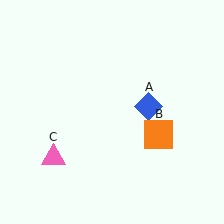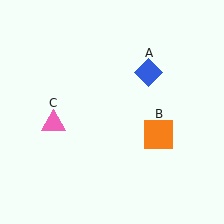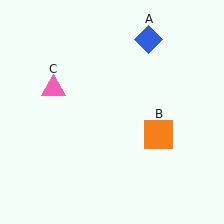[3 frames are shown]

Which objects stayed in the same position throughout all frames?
Orange square (object B) remained stationary.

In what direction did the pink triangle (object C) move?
The pink triangle (object C) moved up.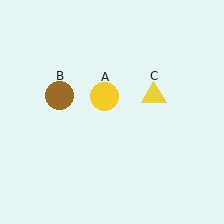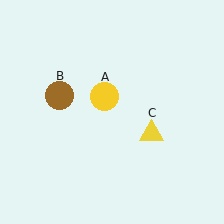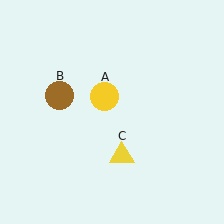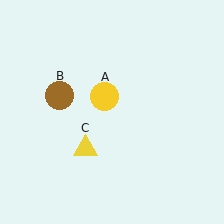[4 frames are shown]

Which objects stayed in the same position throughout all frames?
Yellow circle (object A) and brown circle (object B) remained stationary.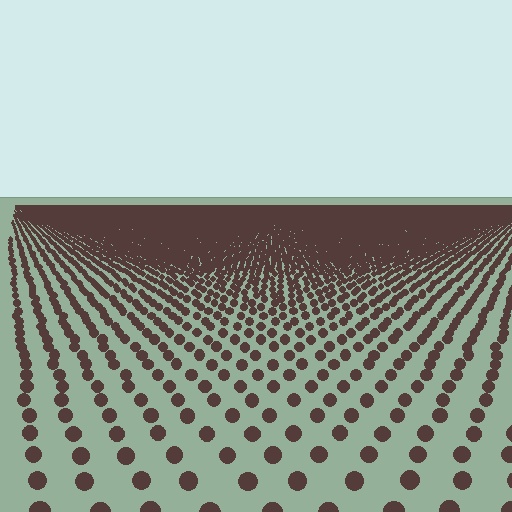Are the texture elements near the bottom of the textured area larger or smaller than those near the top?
Larger. Near the bottom, elements are closer to the viewer and appear at a bigger on-screen size.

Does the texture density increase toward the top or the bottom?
Density increases toward the top.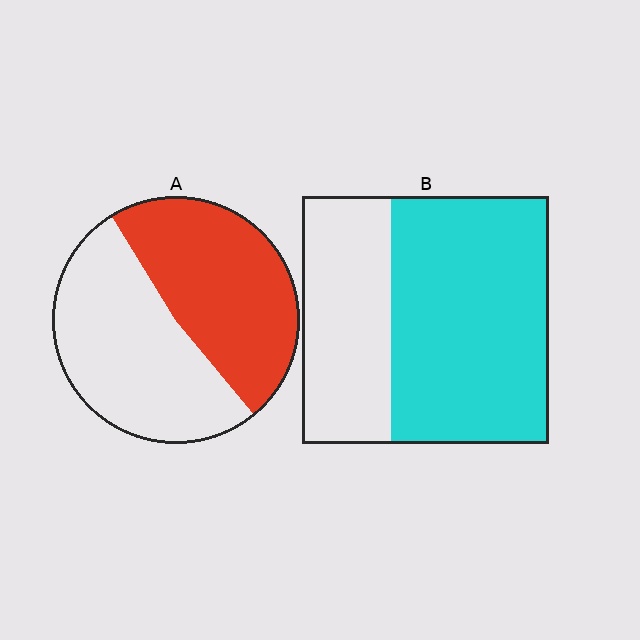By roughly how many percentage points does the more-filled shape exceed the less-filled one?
By roughly 15 percentage points (B over A).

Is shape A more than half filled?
Roughly half.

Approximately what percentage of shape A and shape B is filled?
A is approximately 50% and B is approximately 65%.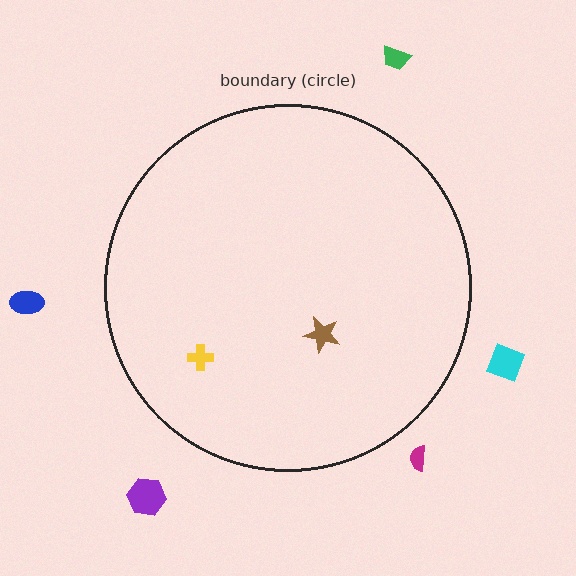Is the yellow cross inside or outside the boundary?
Inside.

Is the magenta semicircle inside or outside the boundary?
Outside.